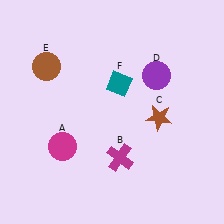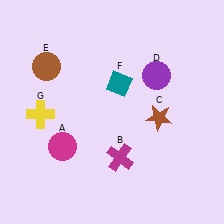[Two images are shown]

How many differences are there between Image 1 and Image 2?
There is 1 difference between the two images.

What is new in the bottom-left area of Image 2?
A yellow cross (G) was added in the bottom-left area of Image 2.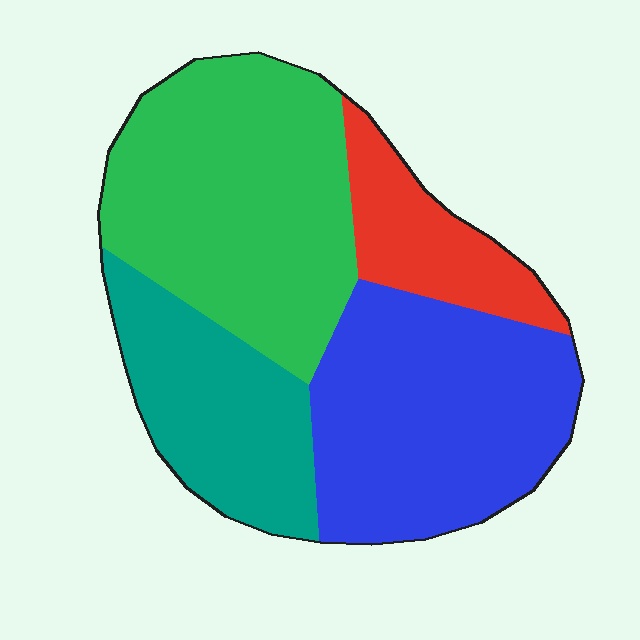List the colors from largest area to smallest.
From largest to smallest: green, blue, teal, red.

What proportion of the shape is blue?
Blue covers about 30% of the shape.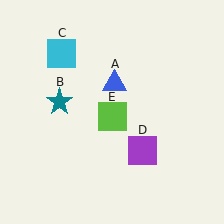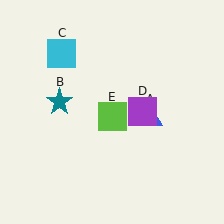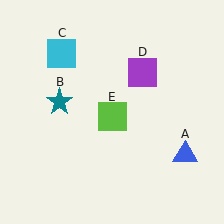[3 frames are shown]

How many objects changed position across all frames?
2 objects changed position: blue triangle (object A), purple square (object D).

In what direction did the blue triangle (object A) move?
The blue triangle (object A) moved down and to the right.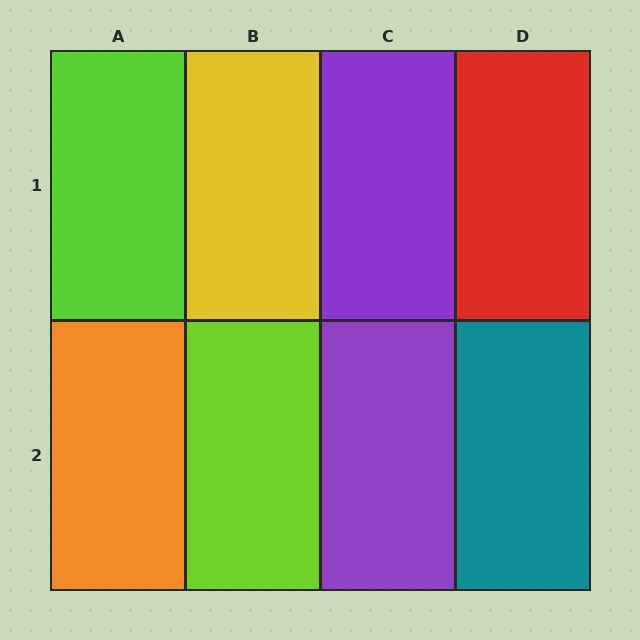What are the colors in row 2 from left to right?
Orange, lime, purple, teal.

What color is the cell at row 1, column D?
Red.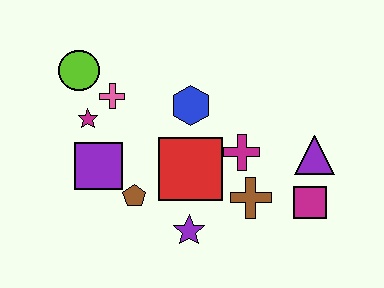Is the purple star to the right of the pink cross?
Yes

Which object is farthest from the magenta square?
The lime circle is farthest from the magenta square.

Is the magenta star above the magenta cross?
Yes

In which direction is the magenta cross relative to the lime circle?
The magenta cross is to the right of the lime circle.